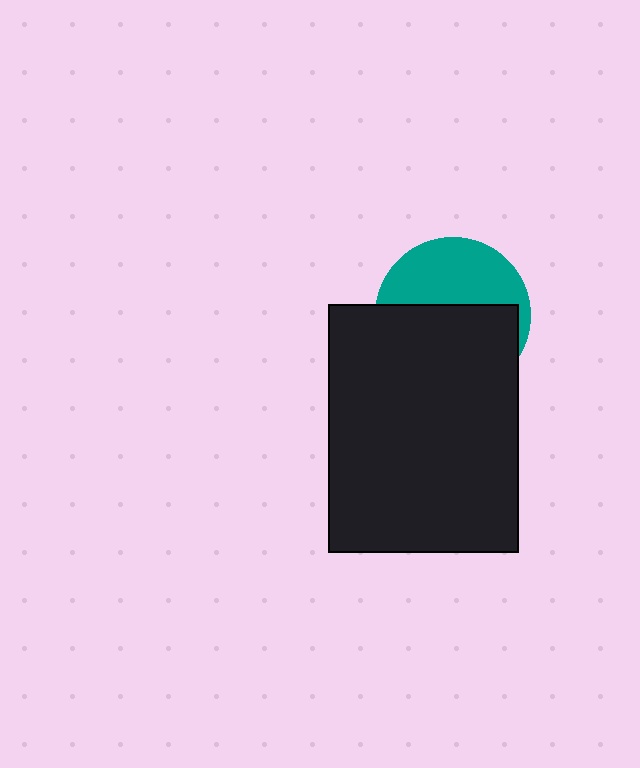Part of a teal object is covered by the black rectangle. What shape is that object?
It is a circle.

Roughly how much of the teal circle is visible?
A small part of it is visible (roughly 43%).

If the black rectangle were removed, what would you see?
You would see the complete teal circle.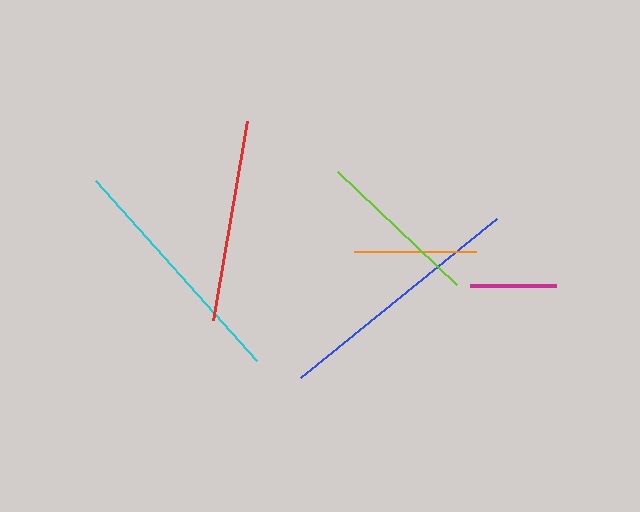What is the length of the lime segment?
The lime segment is approximately 164 pixels long.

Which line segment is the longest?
The blue line is the longest at approximately 253 pixels.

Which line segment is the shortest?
The magenta line is the shortest at approximately 85 pixels.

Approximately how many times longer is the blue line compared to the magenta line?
The blue line is approximately 3.0 times the length of the magenta line.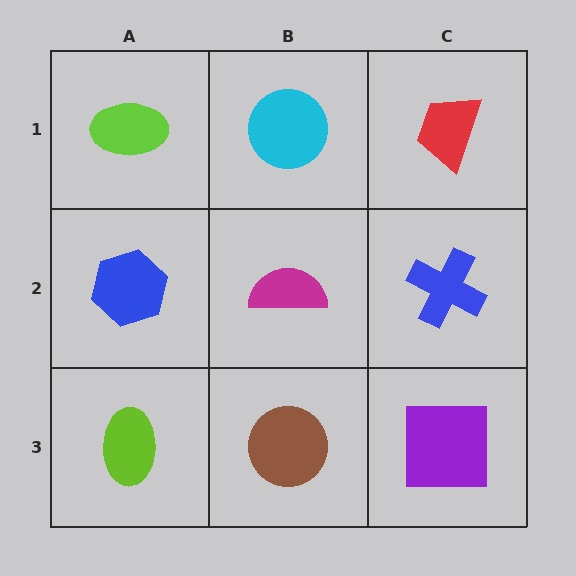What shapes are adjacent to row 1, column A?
A blue hexagon (row 2, column A), a cyan circle (row 1, column B).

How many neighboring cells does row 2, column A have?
3.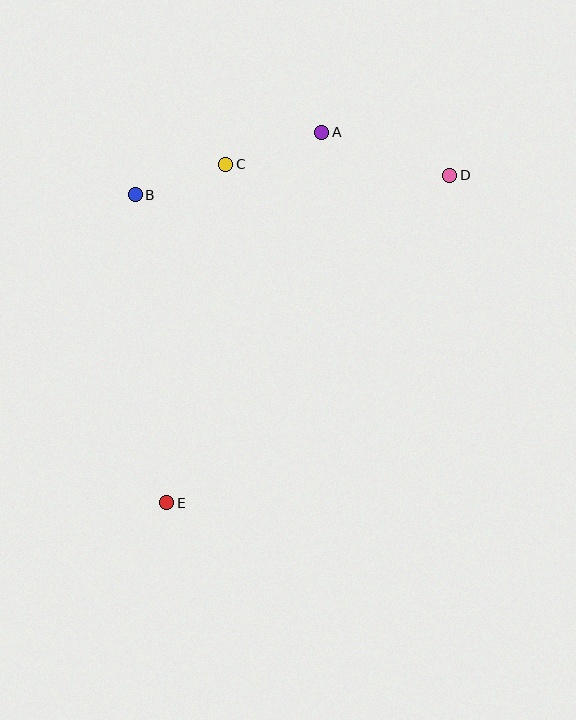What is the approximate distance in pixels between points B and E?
The distance between B and E is approximately 309 pixels.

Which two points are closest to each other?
Points B and C are closest to each other.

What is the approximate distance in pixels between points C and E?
The distance between C and E is approximately 344 pixels.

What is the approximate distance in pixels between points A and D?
The distance between A and D is approximately 135 pixels.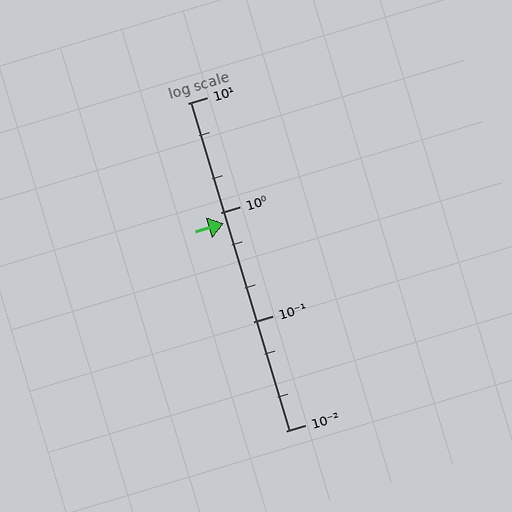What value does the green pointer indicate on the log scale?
The pointer indicates approximately 0.8.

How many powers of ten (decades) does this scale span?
The scale spans 3 decades, from 0.01 to 10.